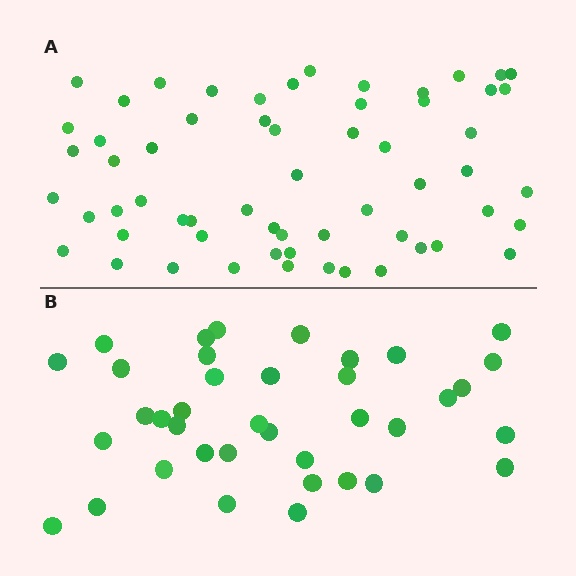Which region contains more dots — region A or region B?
Region A (the top region) has more dots.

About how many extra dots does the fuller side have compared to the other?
Region A has approximately 20 more dots than region B.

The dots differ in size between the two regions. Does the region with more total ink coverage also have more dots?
No. Region B has more total ink coverage because its dots are larger, but region A actually contains more individual dots. Total area can be misleading — the number of items is what matters here.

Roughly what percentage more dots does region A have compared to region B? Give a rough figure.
About 60% more.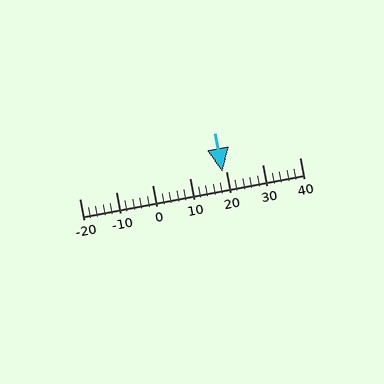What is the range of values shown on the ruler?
The ruler shows values from -20 to 40.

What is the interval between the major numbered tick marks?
The major tick marks are spaced 10 units apart.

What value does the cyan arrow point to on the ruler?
The cyan arrow points to approximately 19.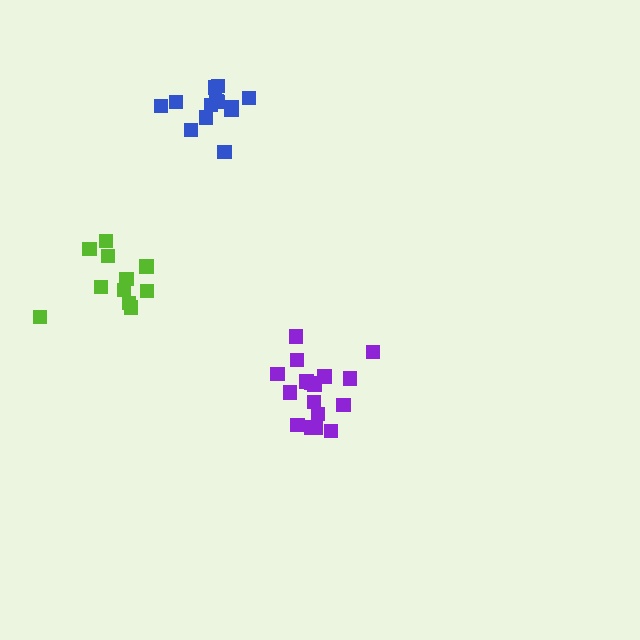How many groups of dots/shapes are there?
There are 3 groups.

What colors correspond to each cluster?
The clusters are colored: purple, blue, lime.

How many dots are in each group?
Group 1: 17 dots, Group 2: 13 dots, Group 3: 11 dots (41 total).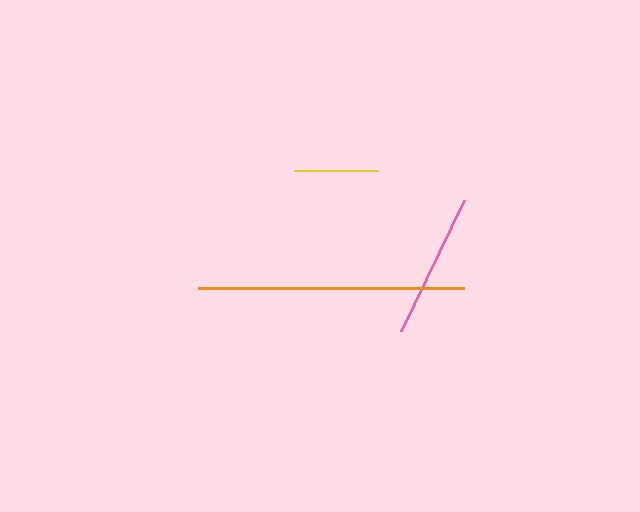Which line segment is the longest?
The orange line is the longest at approximately 267 pixels.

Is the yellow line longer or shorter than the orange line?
The orange line is longer than the yellow line.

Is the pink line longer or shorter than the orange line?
The orange line is longer than the pink line.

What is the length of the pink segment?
The pink segment is approximately 145 pixels long.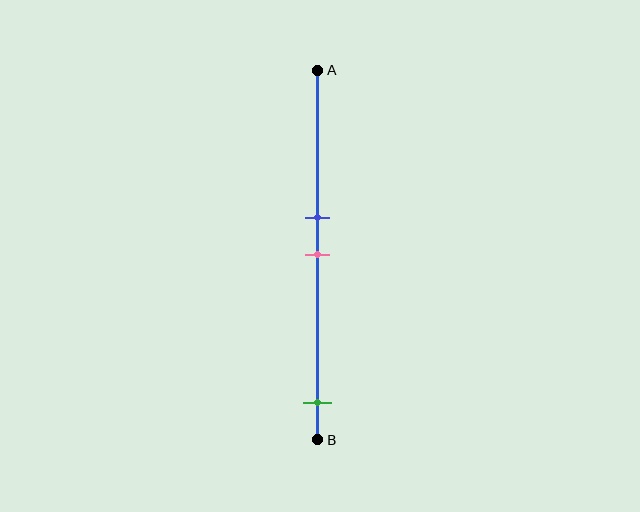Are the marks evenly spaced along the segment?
No, the marks are not evenly spaced.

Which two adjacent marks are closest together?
The blue and pink marks are the closest adjacent pair.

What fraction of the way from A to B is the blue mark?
The blue mark is approximately 40% (0.4) of the way from A to B.